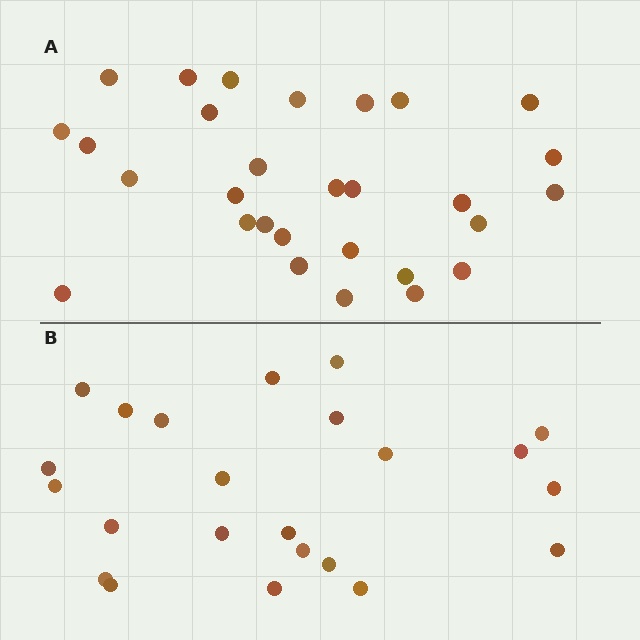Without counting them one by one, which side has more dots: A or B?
Region A (the top region) has more dots.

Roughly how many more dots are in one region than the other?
Region A has about 6 more dots than region B.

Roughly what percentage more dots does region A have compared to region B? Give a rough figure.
About 25% more.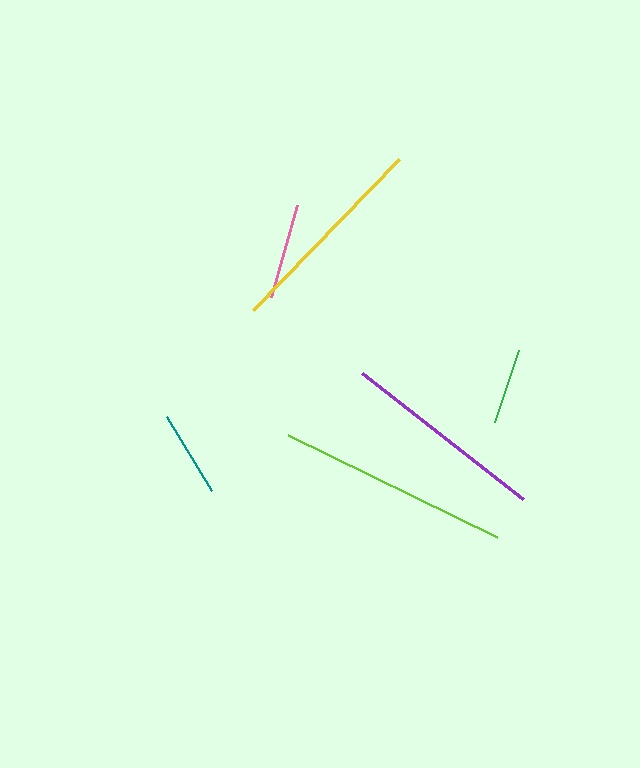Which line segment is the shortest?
The green line is the shortest at approximately 75 pixels.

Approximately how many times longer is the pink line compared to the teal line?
The pink line is approximately 1.1 times the length of the teal line.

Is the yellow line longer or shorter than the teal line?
The yellow line is longer than the teal line.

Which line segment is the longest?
The lime line is the longest at approximately 233 pixels.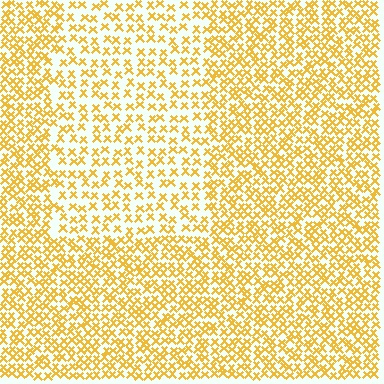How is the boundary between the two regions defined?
The boundary is defined by a change in element density (approximately 1.8x ratio). All elements are the same color, size, and shape.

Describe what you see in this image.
The image contains small yellow elements arranged at two different densities. A rectangle-shaped region is visible where the elements are less densely packed than the surrounding area.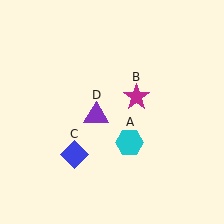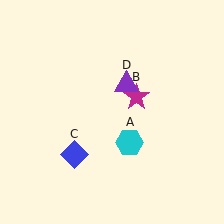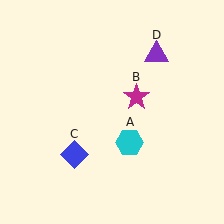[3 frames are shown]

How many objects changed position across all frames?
1 object changed position: purple triangle (object D).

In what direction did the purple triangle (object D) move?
The purple triangle (object D) moved up and to the right.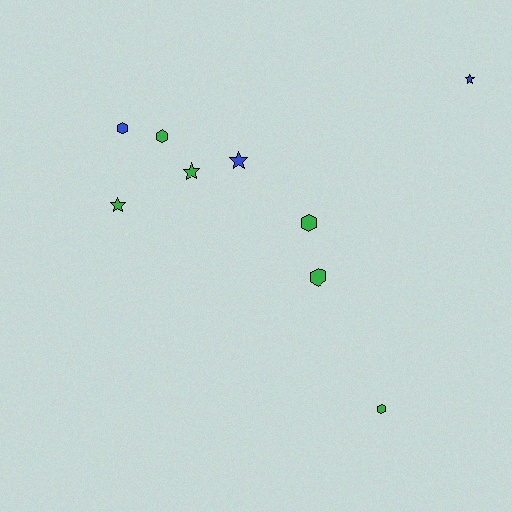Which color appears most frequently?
Green, with 6 objects.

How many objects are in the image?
There are 9 objects.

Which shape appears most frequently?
Hexagon, with 5 objects.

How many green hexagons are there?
There are 4 green hexagons.